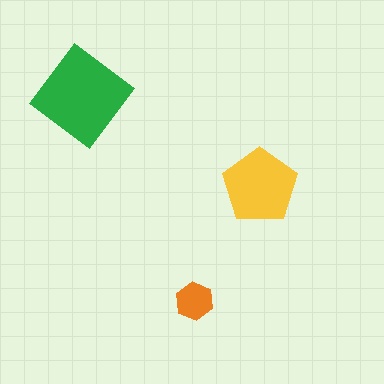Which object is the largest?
The green diamond.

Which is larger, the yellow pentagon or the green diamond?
The green diamond.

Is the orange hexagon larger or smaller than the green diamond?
Smaller.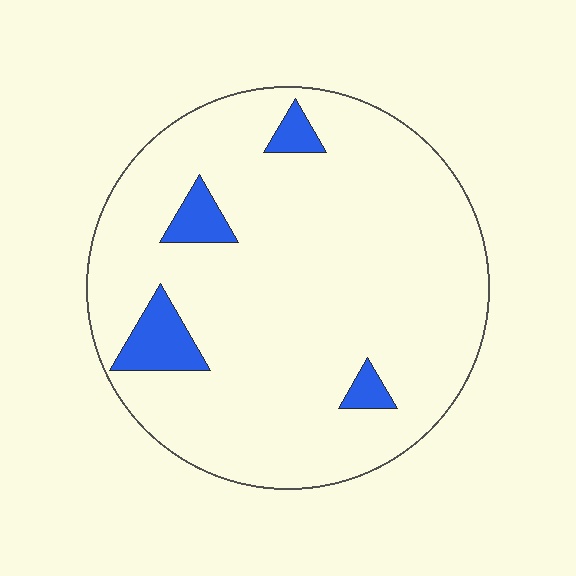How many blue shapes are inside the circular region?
4.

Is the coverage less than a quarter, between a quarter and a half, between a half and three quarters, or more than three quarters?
Less than a quarter.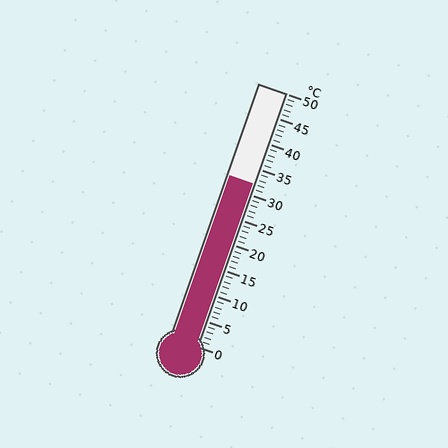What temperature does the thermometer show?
The thermometer shows approximately 32°C.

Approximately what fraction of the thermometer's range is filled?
The thermometer is filled to approximately 65% of its range.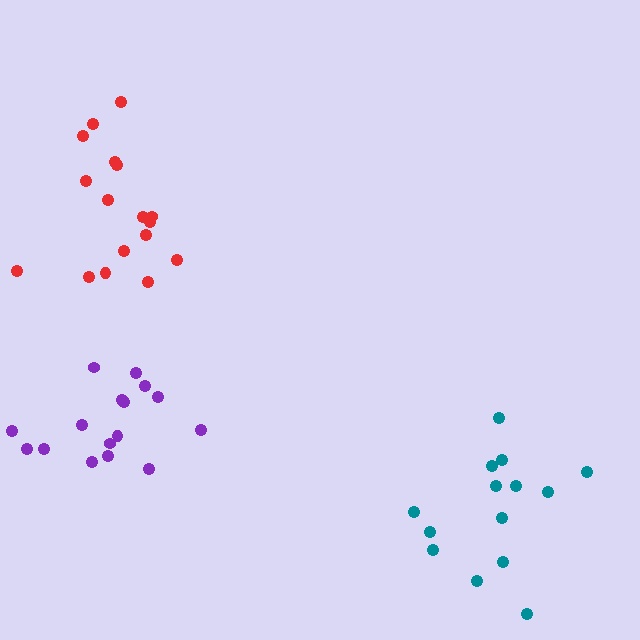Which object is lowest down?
The teal cluster is bottommost.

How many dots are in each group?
Group 1: 17 dots, Group 2: 14 dots, Group 3: 16 dots (47 total).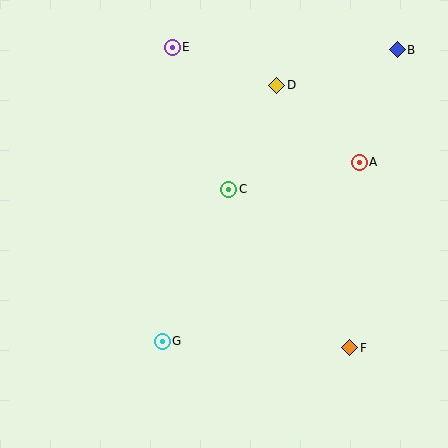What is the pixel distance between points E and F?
The distance between E and F is 349 pixels.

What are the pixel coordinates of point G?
Point G is at (162, 341).